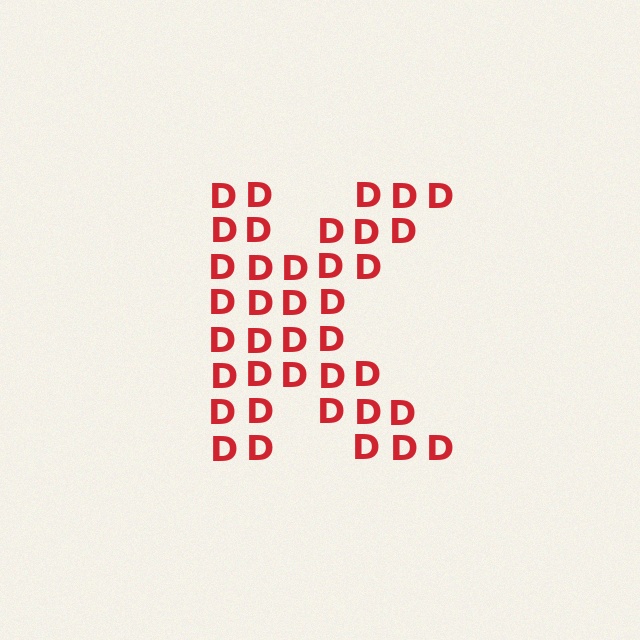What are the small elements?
The small elements are letter D's.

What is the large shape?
The large shape is the letter K.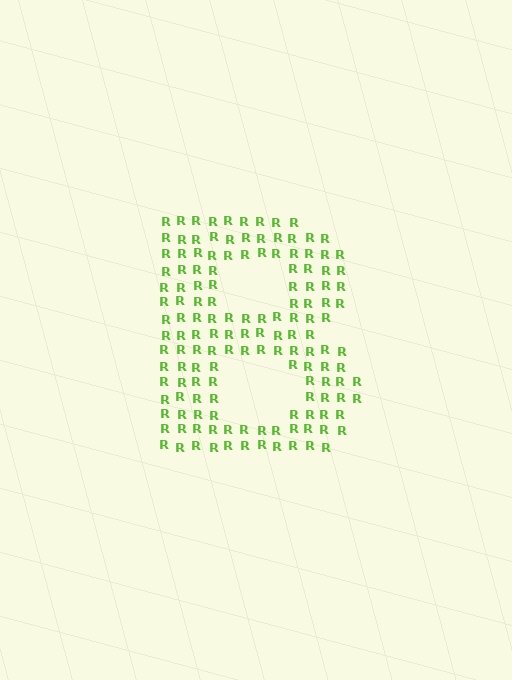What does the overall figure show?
The overall figure shows the letter B.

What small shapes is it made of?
It is made of small letter R's.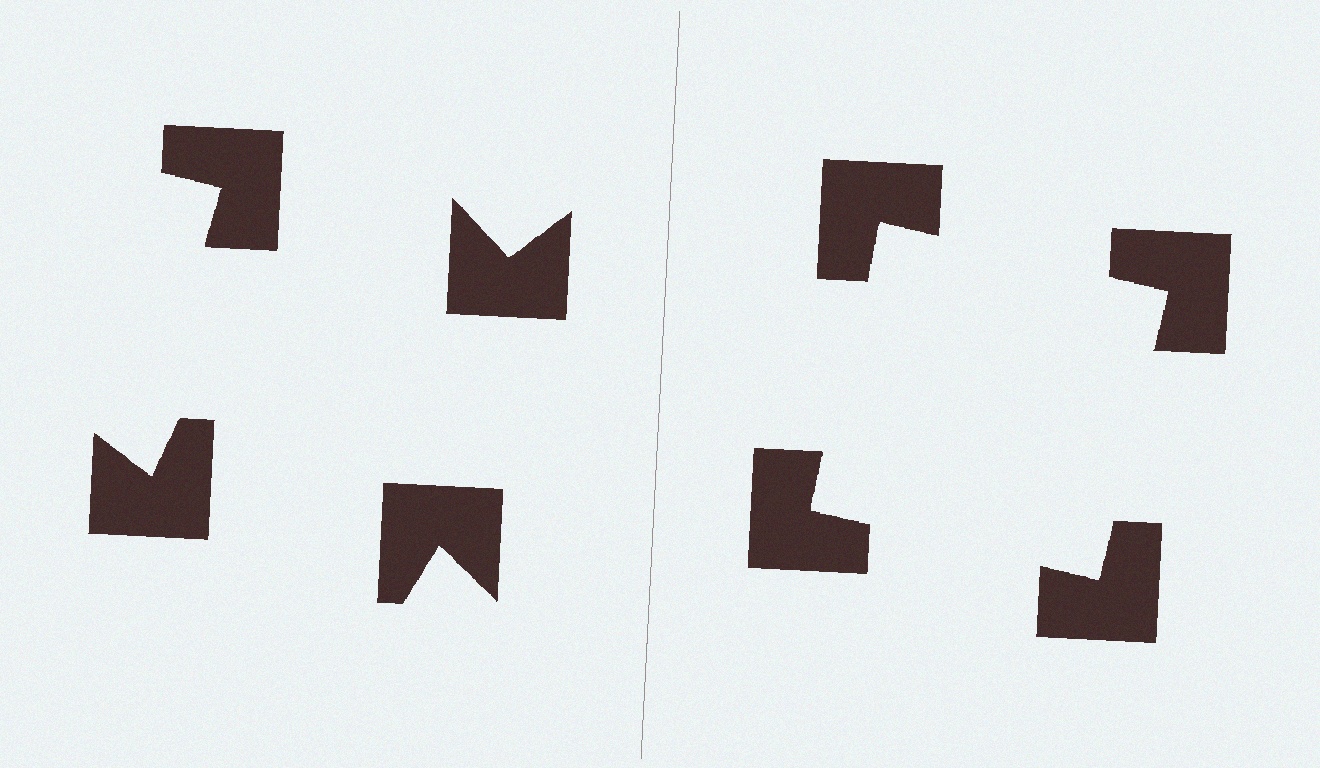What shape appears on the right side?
An illusory square.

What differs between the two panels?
The notched squares are positioned identically on both sides; only the wedge orientations differ. On the right they align to a square; on the left they are misaligned.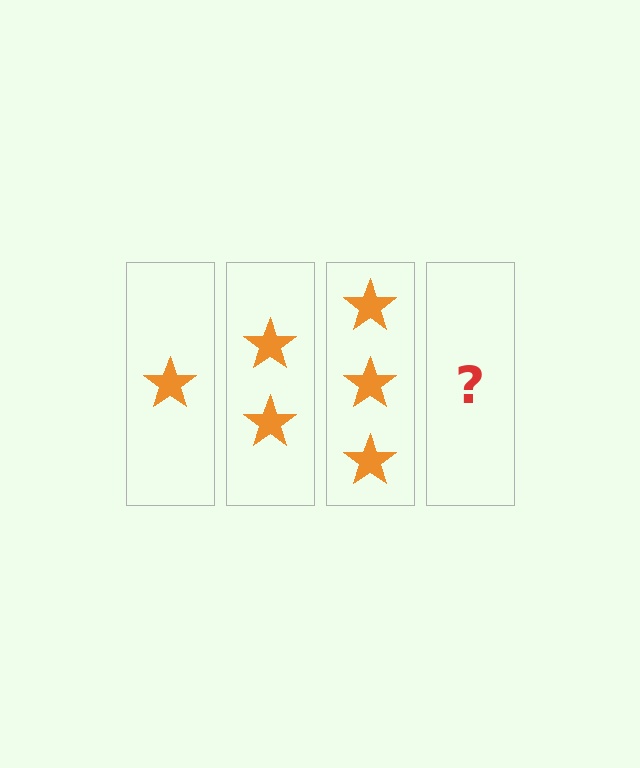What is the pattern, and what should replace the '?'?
The pattern is that each step adds one more star. The '?' should be 4 stars.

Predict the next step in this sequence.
The next step is 4 stars.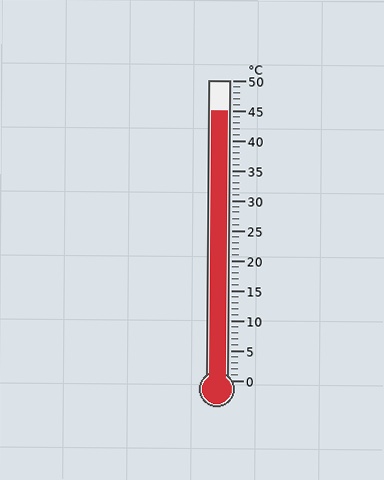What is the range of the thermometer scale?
The thermometer scale ranges from 0°C to 50°C.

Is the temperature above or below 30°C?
The temperature is above 30°C.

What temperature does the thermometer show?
The thermometer shows approximately 45°C.